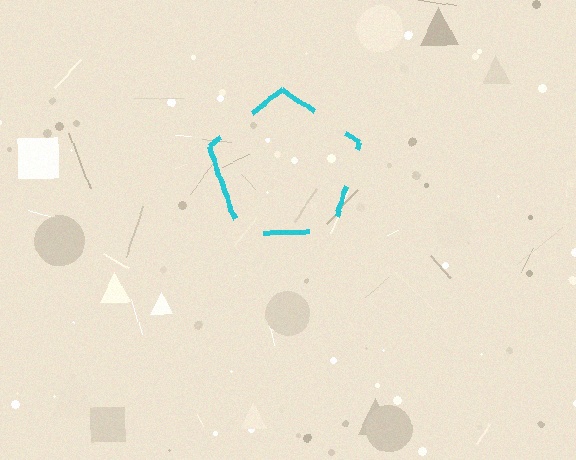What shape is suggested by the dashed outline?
The dashed outline suggests a pentagon.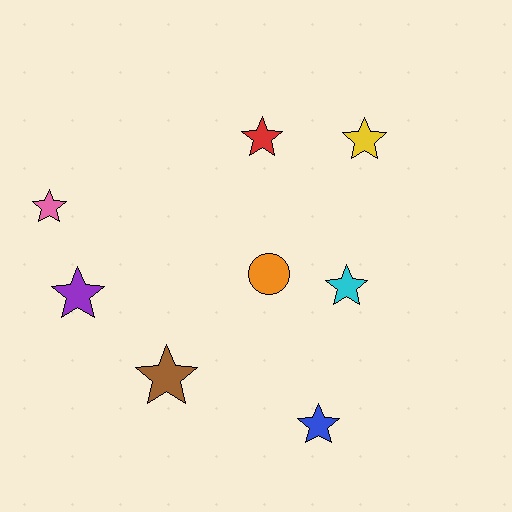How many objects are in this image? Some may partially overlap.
There are 8 objects.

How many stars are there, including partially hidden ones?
There are 7 stars.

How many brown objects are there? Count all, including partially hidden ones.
There is 1 brown object.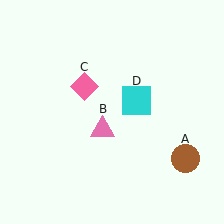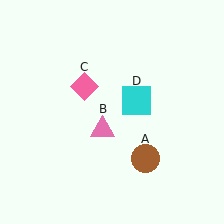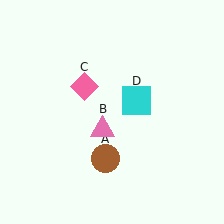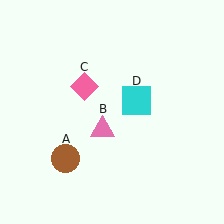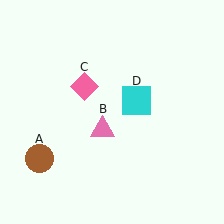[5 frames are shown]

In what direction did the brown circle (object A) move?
The brown circle (object A) moved left.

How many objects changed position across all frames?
1 object changed position: brown circle (object A).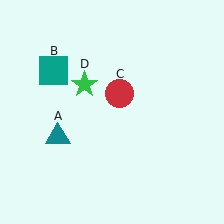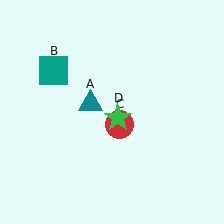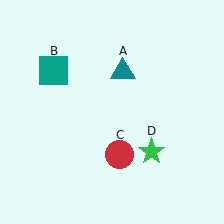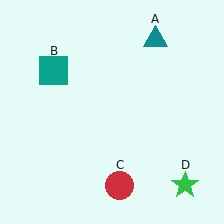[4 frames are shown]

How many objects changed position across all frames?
3 objects changed position: teal triangle (object A), red circle (object C), green star (object D).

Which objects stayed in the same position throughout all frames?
Teal square (object B) remained stationary.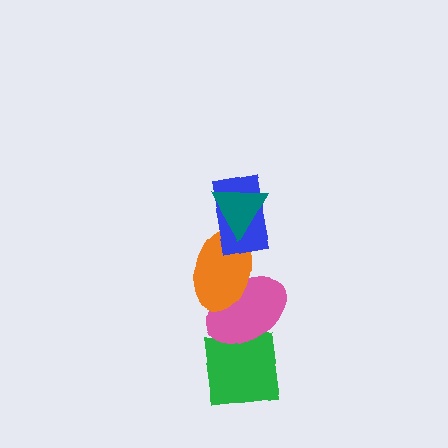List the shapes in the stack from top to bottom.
From top to bottom: the teal triangle, the blue rectangle, the orange ellipse, the pink ellipse, the green square.